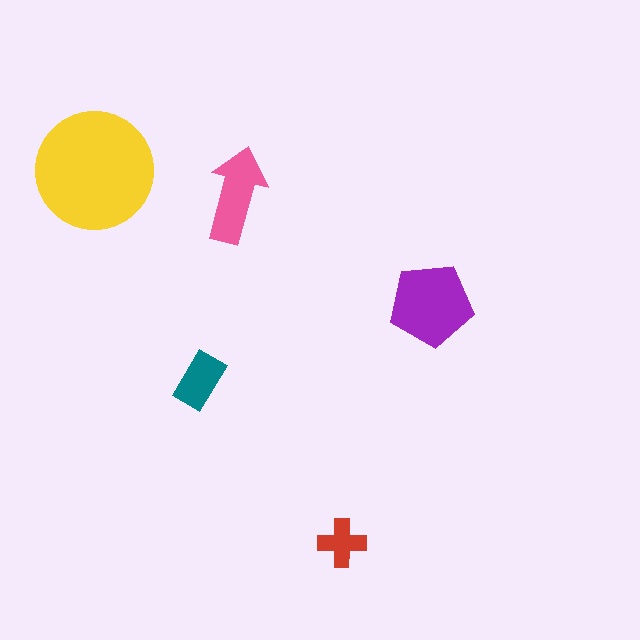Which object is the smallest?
The red cross.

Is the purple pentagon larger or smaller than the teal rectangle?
Larger.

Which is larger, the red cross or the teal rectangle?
The teal rectangle.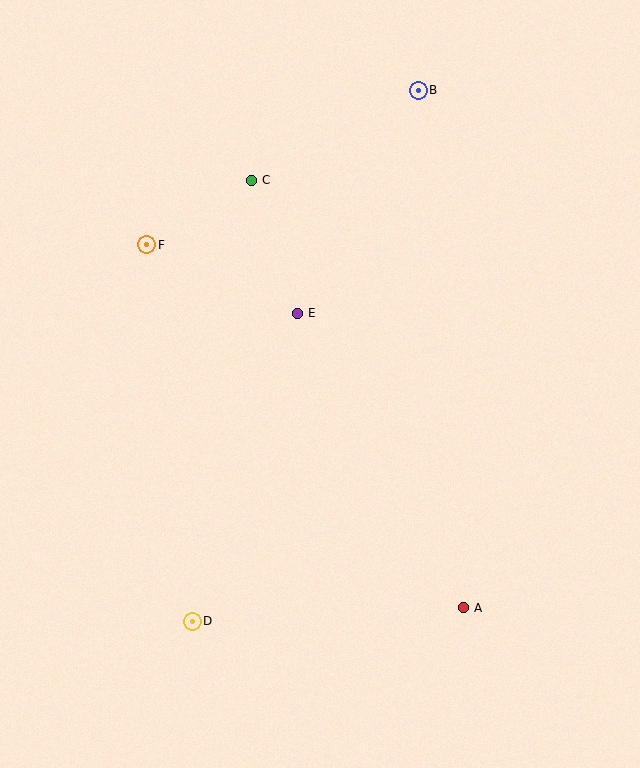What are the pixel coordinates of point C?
Point C is at (251, 180).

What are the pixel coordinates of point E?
Point E is at (297, 313).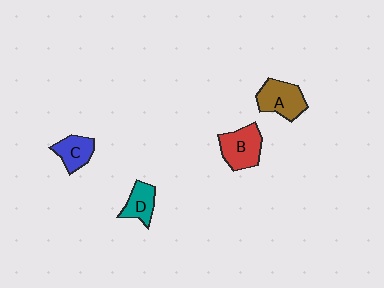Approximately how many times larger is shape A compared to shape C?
Approximately 1.4 times.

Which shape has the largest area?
Shape B (red).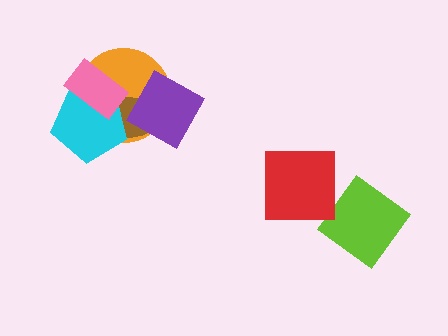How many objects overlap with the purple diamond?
2 objects overlap with the purple diamond.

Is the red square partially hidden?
No, no other shape covers it.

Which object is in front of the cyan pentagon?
The pink rectangle is in front of the cyan pentagon.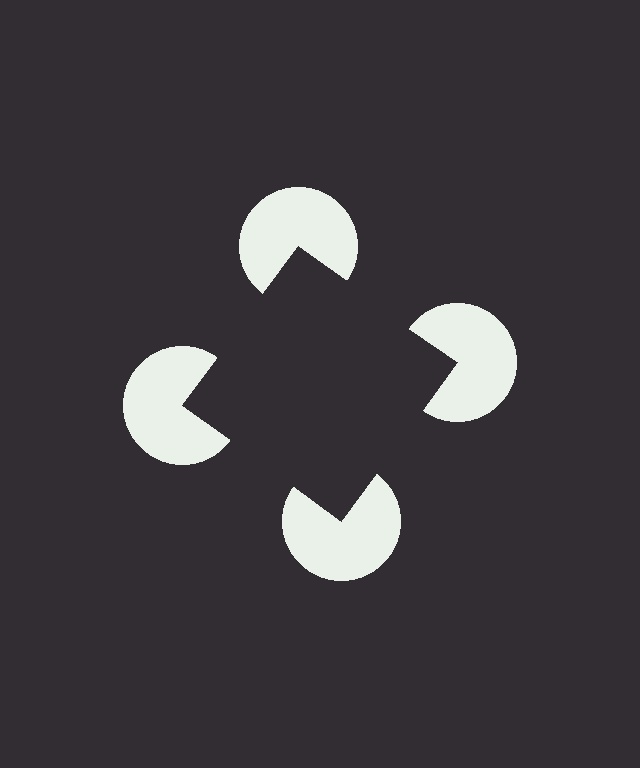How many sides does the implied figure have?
4 sides.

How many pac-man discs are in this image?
There are 4 — one at each vertex of the illusory square.